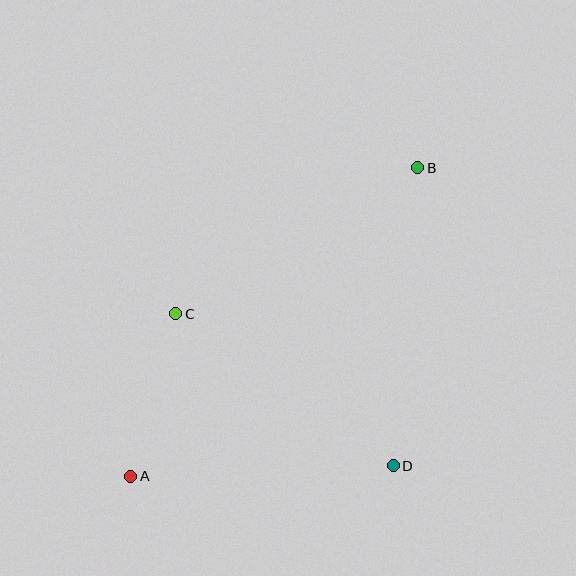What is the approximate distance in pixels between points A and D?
The distance between A and D is approximately 263 pixels.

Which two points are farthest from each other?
Points A and B are farthest from each other.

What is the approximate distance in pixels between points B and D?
The distance between B and D is approximately 299 pixels.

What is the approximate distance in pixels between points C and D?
The distance between C and D is approximately 265 pixels.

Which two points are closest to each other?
Points A and C are closest to each other.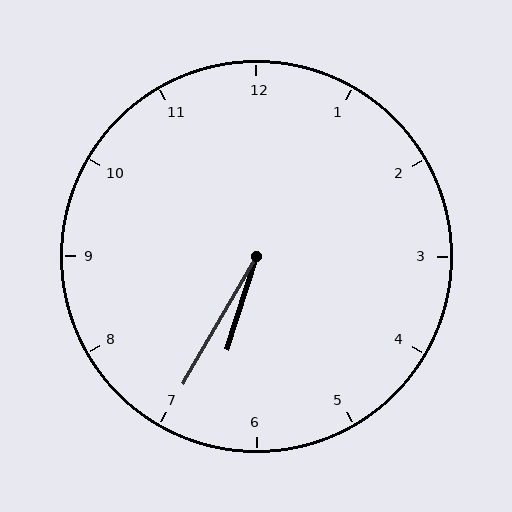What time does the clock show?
6:35.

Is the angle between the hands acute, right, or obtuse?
It is acute.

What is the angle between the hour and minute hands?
Approximately 12 degrees.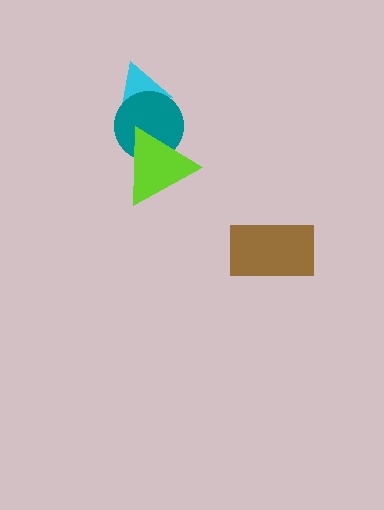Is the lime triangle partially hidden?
No, no other shape covers it.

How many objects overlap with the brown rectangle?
0 objects overlap with the brown rectangle.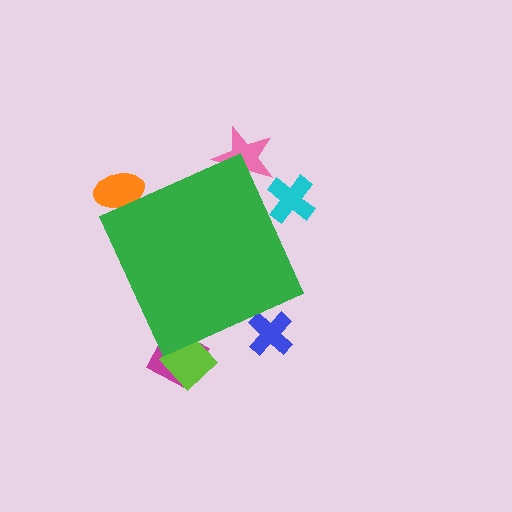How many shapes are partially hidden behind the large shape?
6 shapes are partially hidden.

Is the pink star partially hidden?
Yes, the pink star is partially hidden behind the green diamond.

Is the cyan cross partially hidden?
Yes, the cyan cross is partially hidden behind the green diamond.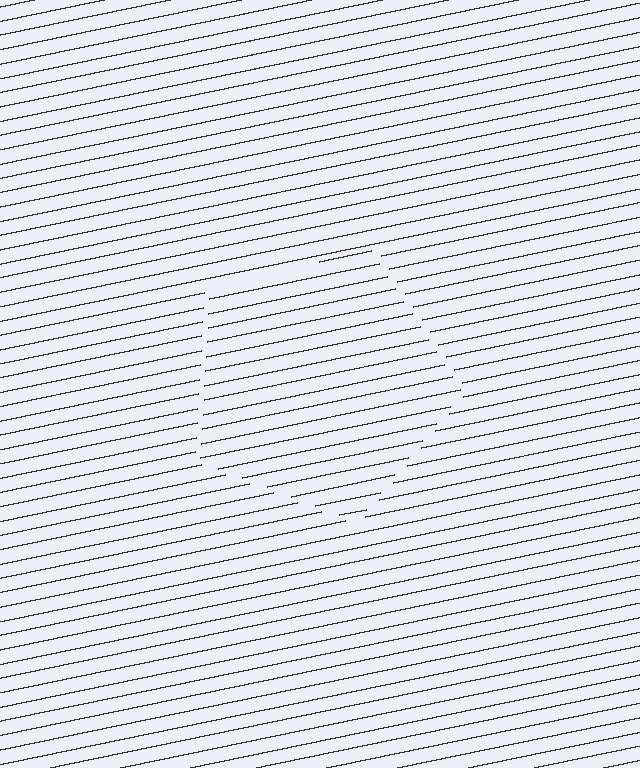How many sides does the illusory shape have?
5 sides — the line-ends trace a pentagon.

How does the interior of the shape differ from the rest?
The interior of the shape contains the same grating, shifted by half a period — the contour is defined by the phase discontinuity where line-ends from the inner and outer gratings abut.